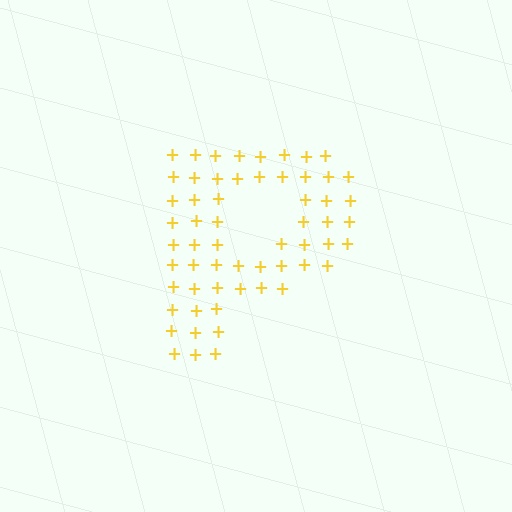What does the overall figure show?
The overall figure shows the letter P.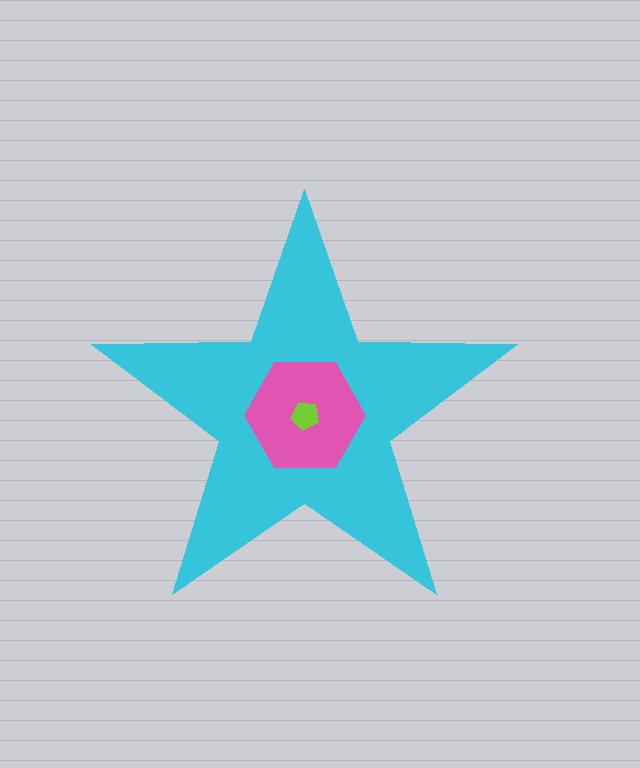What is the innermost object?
The lime pentagon.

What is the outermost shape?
The cyan star.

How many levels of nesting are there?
3.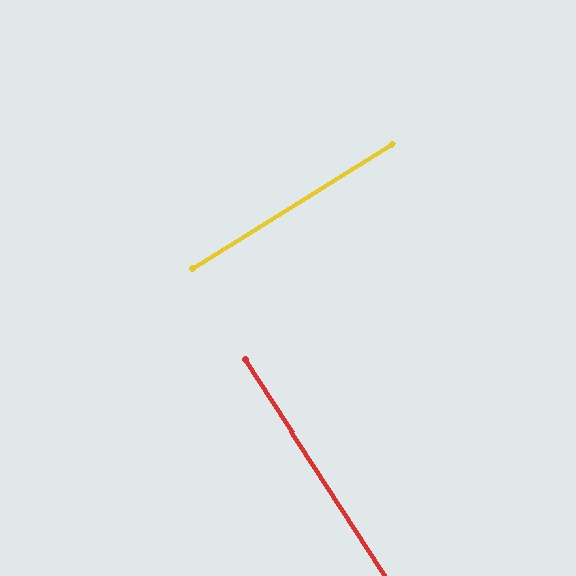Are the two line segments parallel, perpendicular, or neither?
Perpendicular — they meet at approximately 89°.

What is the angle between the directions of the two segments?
Approximately 89 degrees.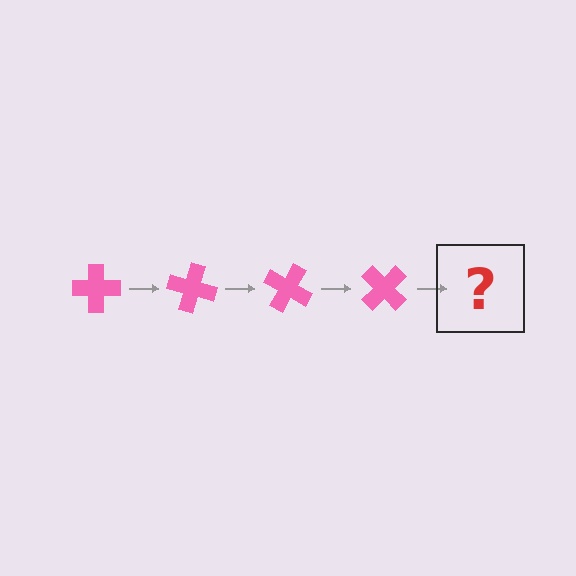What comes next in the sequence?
The next element should be a pink cross rotated 60 degrees.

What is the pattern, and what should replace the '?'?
The pattern is that the cross rotates 15 degrees each step. The '?' should be a pink cross rotated 60 degrees.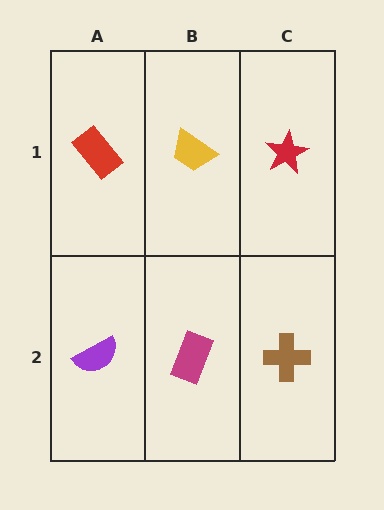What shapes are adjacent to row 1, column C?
A brown cross (row 2, column C), a yellow trapezoid (row 1, column B).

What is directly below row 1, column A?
A purple semicircle.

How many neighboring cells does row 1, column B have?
3.